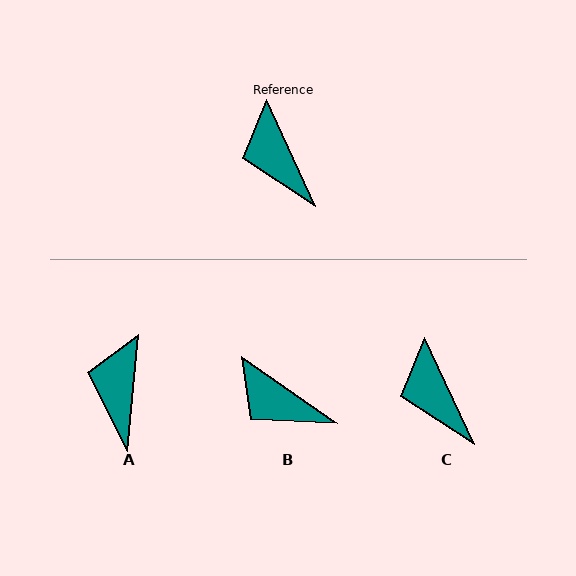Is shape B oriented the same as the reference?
No, it is off by about 30 degrees.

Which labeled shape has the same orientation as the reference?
C.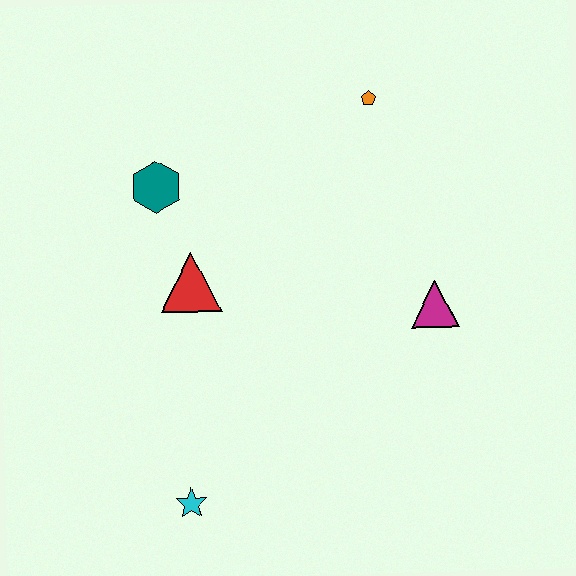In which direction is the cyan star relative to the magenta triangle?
The cyan star is to the left of the magenta triangle.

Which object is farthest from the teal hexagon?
The cyan star is farthest from the teal hexagon.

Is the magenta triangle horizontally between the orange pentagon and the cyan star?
No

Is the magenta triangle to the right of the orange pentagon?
Yes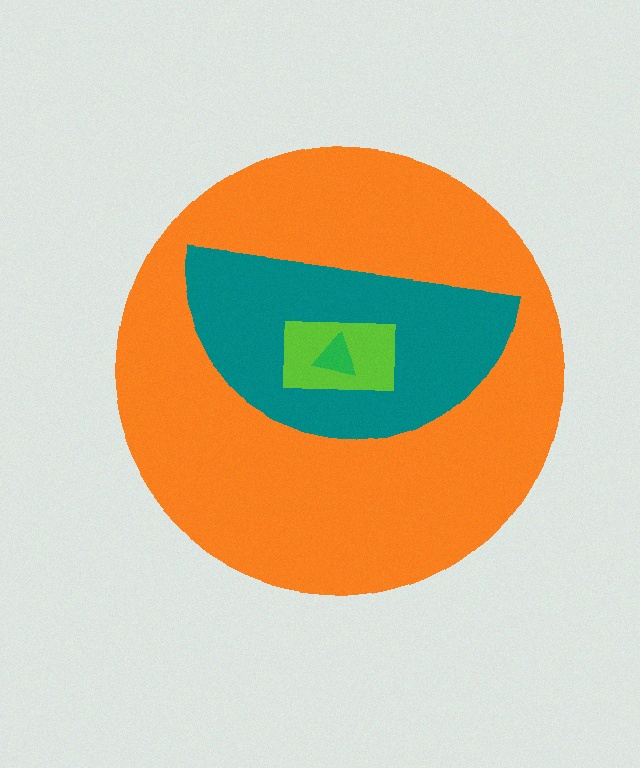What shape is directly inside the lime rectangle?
The green triangle.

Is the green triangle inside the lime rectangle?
Yes.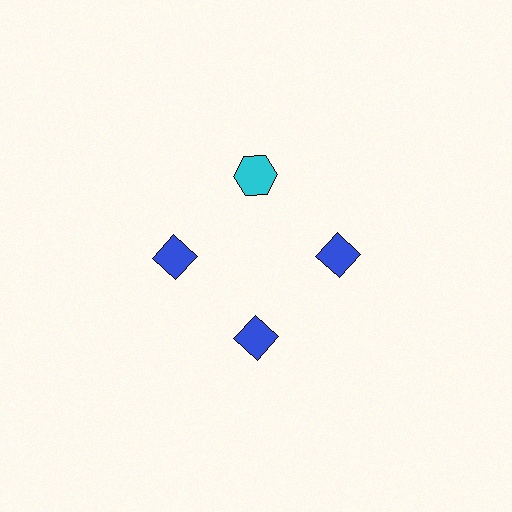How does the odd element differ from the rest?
It differs in both color (cyan instead of blue) and shape (hexagon instead of diamond).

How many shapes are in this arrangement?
There are 4 shapes arranged in a ring pattern.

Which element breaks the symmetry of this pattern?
The cyan hexagon at roughly the 12 o'clock position breaks the symmetry. All other shapes are blue diamonds.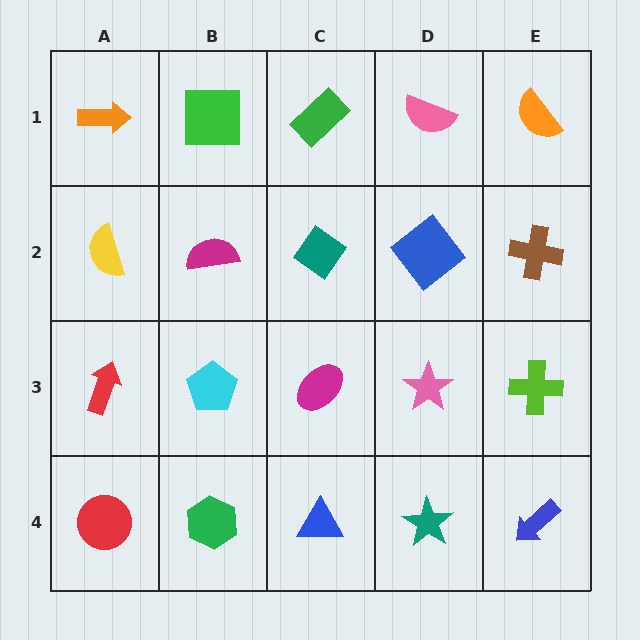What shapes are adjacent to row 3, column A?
A yellow semicircle (row 2, column A), a red circle (row 4, column A), a cyan pentagon (row 3, column B).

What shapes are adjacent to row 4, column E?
A lime cross (row 3, column E), a teal star (row 4, column D).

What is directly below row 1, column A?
A yellow semicircle.